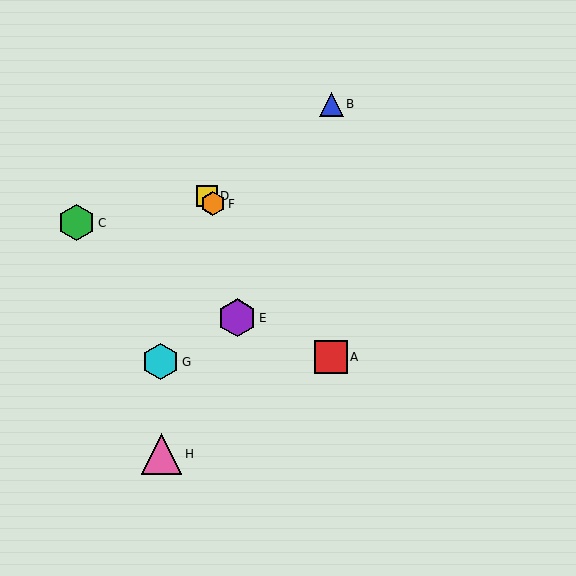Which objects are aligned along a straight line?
Objects A, D, F are aligned along a straight line.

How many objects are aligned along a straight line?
3 objects (A, D, F) are aligned along a straight line.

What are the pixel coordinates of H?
Object H is at (161, 454).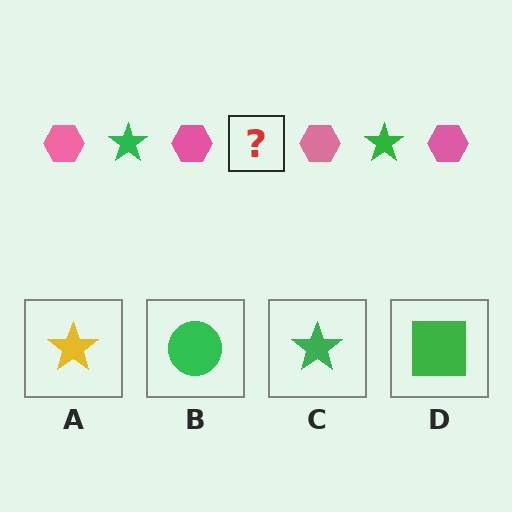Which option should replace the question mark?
Option C.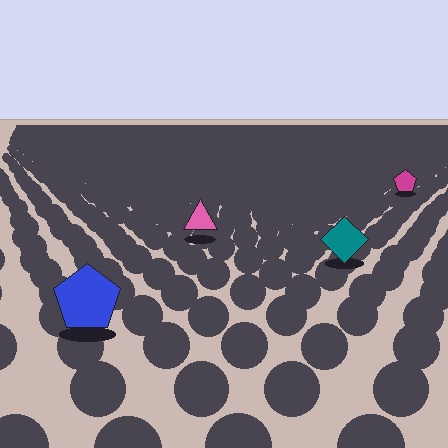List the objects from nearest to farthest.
From nearest to farthest: the blue pentagon, the teal diamond, the pink triangle, the magenta pentagon.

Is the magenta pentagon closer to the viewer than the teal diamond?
No. The teal diamond is closer — you can tell from the texture gradient: the ground texture is coarser near it.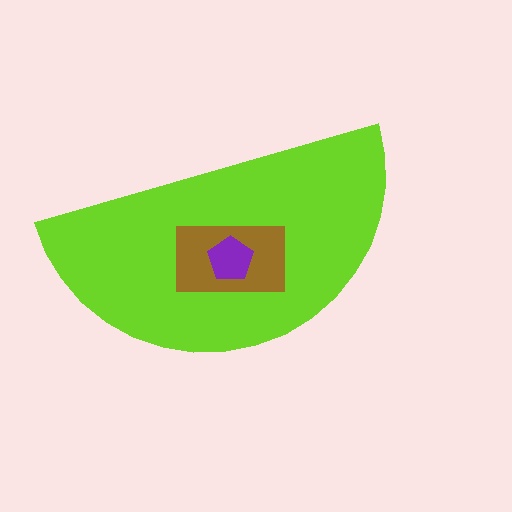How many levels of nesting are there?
3.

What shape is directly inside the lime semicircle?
The brown rectangle.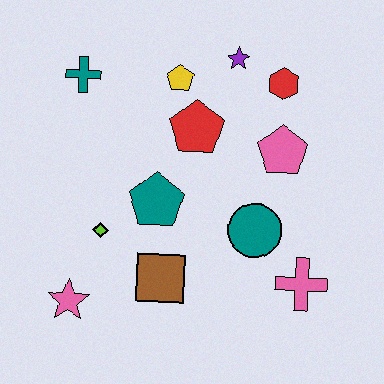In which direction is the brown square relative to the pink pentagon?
The brown square is below the pink pentagon.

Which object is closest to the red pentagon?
The yellow pentagon is closest to the red pentagon.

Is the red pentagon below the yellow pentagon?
Yes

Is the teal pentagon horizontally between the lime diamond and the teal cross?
No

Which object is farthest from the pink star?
The red hexagon is farthest from the pink star.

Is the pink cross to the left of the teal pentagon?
No